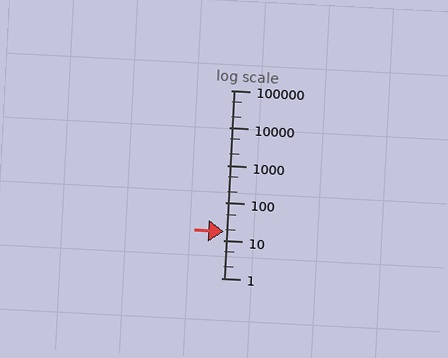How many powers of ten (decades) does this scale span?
The scale spans 5 decades, from 1 to 100000.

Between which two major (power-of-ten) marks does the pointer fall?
The pointer is between 10 and 100.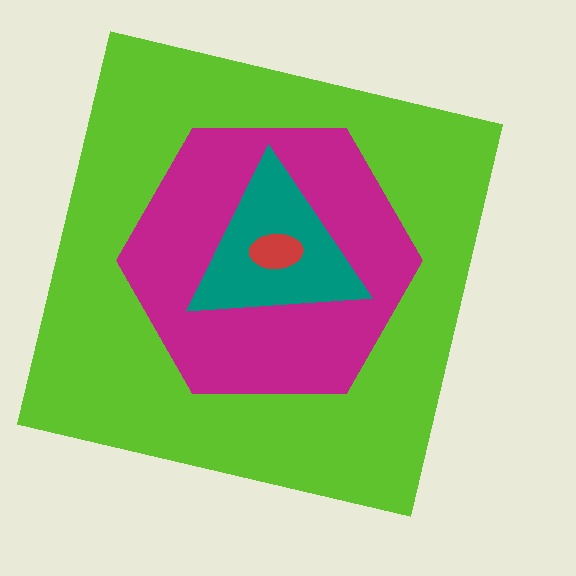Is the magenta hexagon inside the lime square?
Yes.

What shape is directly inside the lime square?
The magenta hexagon.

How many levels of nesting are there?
4.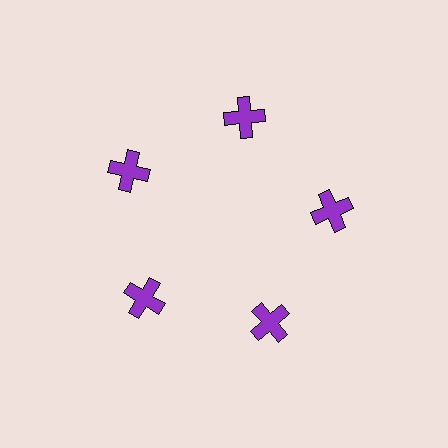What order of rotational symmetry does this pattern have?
This pattern has 5-fold rotational symmetry.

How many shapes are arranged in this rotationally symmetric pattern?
There are 5 shapes, arranged in 5 groups of 1.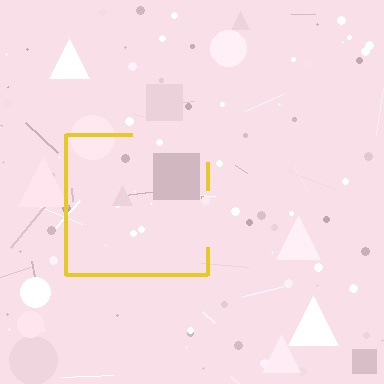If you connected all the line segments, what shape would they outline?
They would outline a square.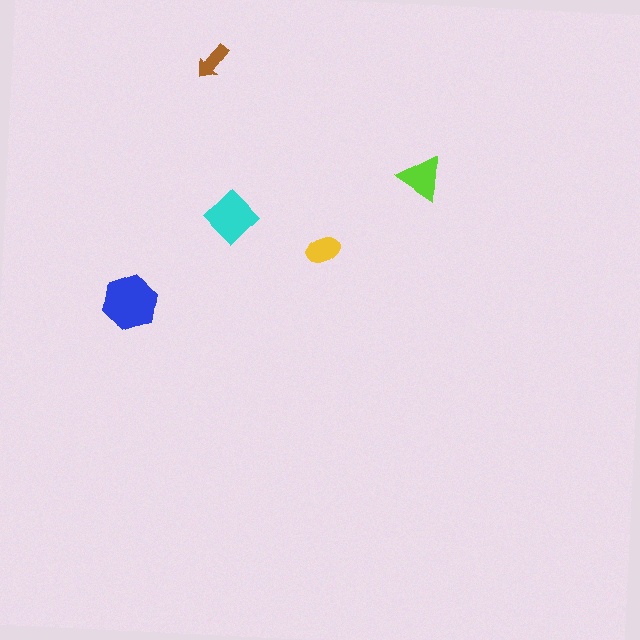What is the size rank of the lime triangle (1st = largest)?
3rd.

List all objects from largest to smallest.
The blue hexagon, the cyan diamond, the lime triangle, the yellow ellipse, the brown arrow.